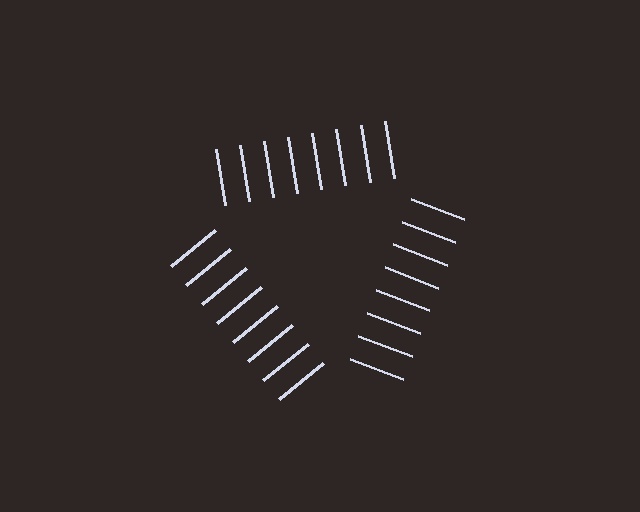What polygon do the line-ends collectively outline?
An illusory triangle — the line segments terminate on its edges but no continuous stroke is drawn.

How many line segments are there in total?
24 — 8 along each of the 3 edges.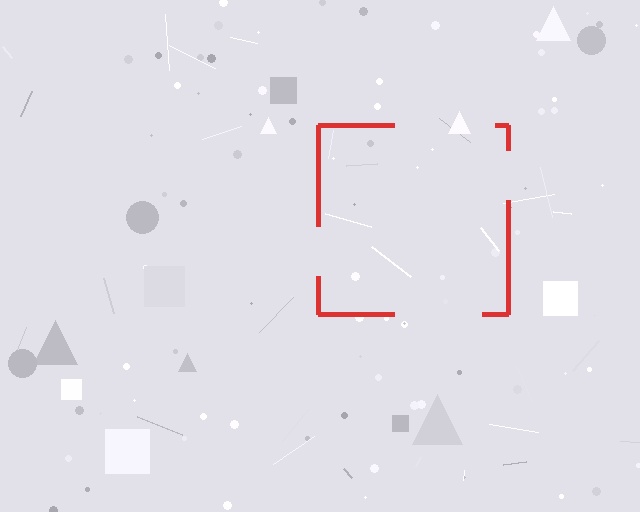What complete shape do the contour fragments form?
The contour fragments form a square.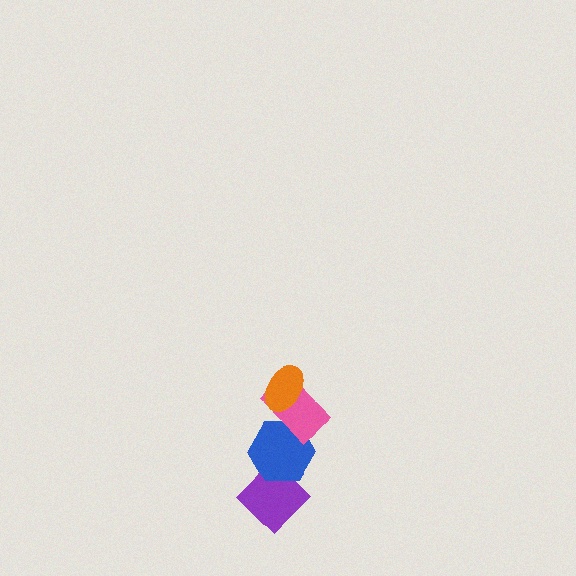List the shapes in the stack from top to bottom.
From top to bottom: the orange ellipse, the pink rectangle, the blue hexagon, the purple diamond.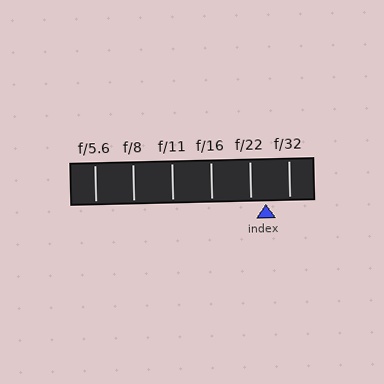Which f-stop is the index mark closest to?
The index mark is closest to f/22.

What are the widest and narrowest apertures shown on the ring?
The widest aperture shown is f/5.6 and the narrowest is f/32.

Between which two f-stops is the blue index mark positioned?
The index mark is between f/22 and f/32.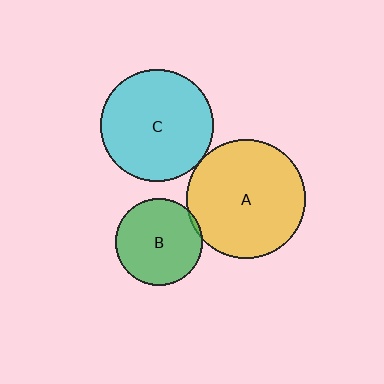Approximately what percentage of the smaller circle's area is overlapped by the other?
Approximately 5%.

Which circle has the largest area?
Circle A (yellow).